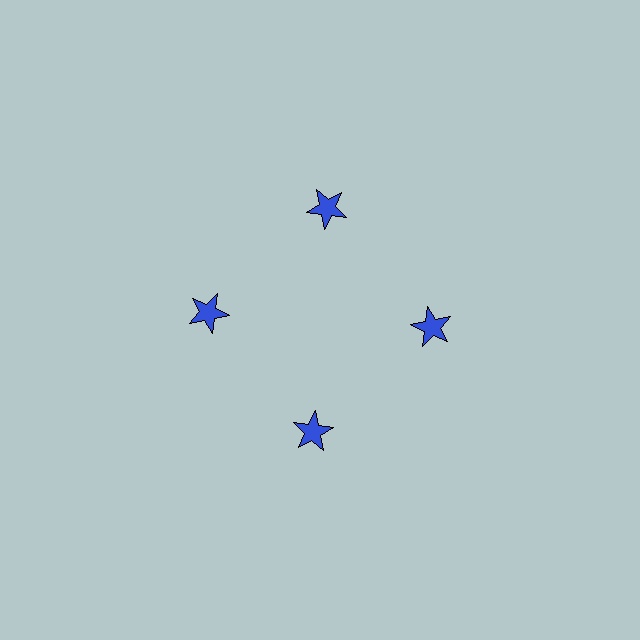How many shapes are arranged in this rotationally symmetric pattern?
There are 4 shapes, arranged in 4 groups of 1.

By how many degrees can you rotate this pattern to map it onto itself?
The pattern maps onto itself every 90 degrees of rotation.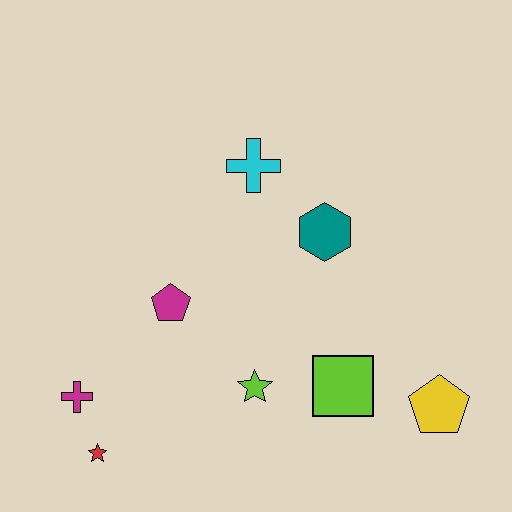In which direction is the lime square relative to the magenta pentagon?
The lime square is to the right of the magenta pentagon.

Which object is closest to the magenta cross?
The red star is closest to the magenta cross.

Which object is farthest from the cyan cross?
The red star is farthest from the cyan cross.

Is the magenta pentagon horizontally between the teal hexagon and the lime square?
No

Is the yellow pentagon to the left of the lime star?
No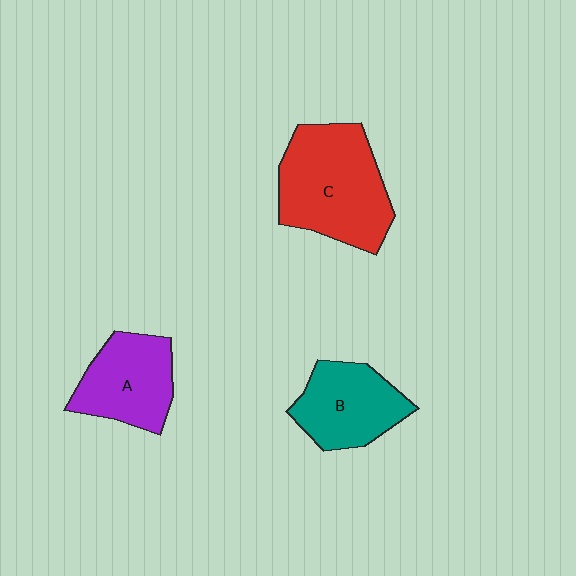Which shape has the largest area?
Shape C (red).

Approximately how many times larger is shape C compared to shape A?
Approximately 1.5 times.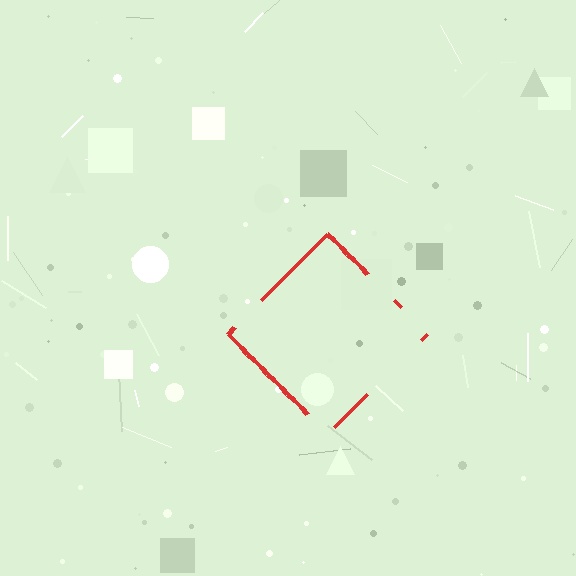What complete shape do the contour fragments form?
The contour fragments form a diamond.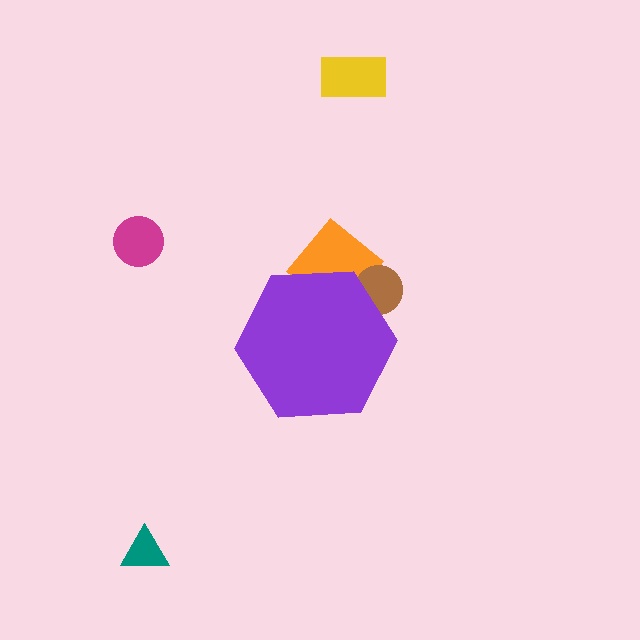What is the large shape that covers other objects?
A purple hexagon.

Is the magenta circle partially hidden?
No, the magenta circle is fully visible.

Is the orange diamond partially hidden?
Yes, the orange diamond is partially hidden behind the purple hexagon.